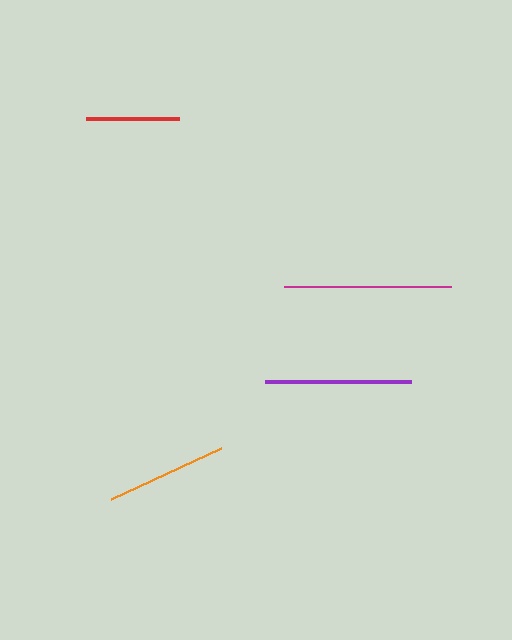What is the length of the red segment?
The red segment is approximately 93 pixels long.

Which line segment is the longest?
The magenta line is the longest at approximately 166 pixels.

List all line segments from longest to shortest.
From longest to shortest: magenta, purple, orange, red.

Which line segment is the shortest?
The red line is the shortest at approximately 93 pixels.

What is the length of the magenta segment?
The magenta segment is approximately 166 pixels long.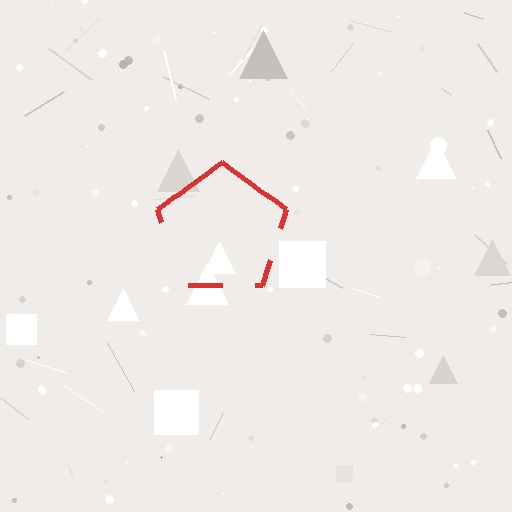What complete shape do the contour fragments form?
The contour fragments form a pentagon.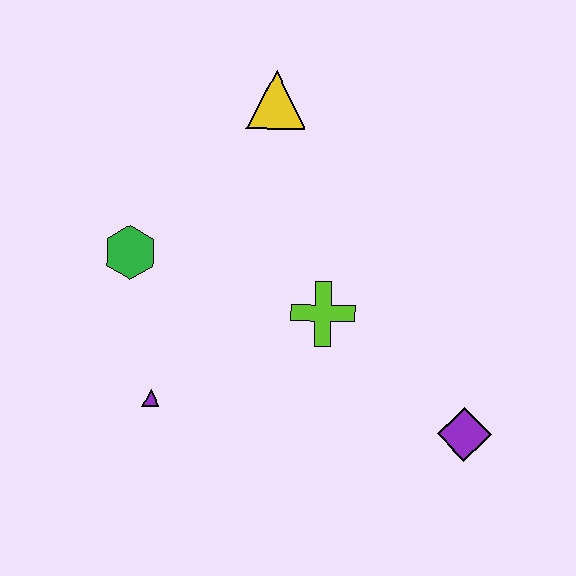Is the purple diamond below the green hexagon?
Yes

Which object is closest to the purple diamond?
The lime cross is closest to the purple diamond.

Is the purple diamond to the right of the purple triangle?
Yes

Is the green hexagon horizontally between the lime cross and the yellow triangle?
No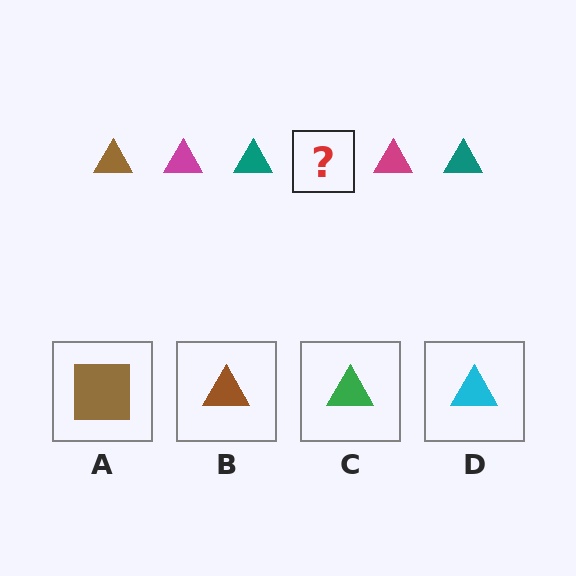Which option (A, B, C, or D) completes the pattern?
B.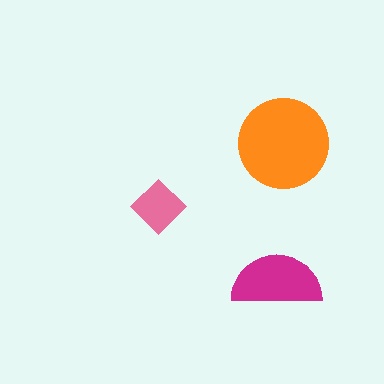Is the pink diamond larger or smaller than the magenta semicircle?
Smaller.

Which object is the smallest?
The pink diamond.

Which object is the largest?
The orange circle.